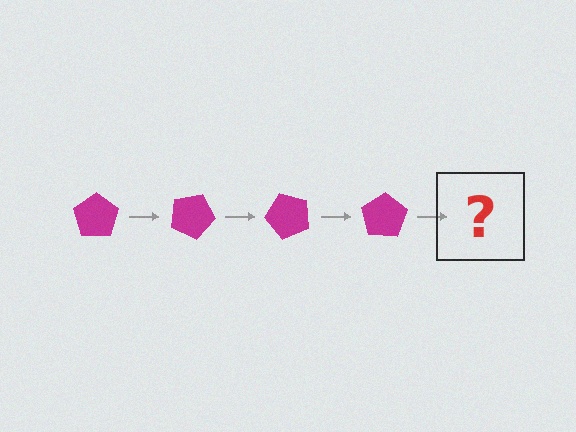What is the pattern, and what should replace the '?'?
The pattern is that the pentagon rotates 25 degrees each step. The '?' should be a magenta pentagon rotated 100 degrees.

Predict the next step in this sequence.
The next step is a magenta pentagon rotated 100 degrees.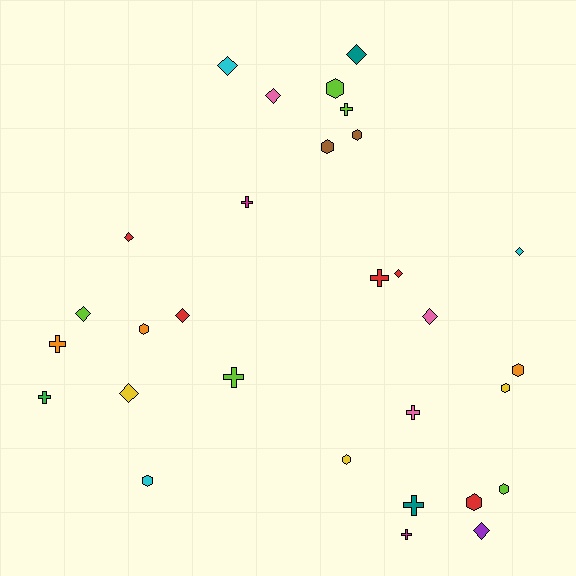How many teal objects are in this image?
There are 2 teal objects.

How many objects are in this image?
There are 30 objects.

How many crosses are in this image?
There are 9 crosses.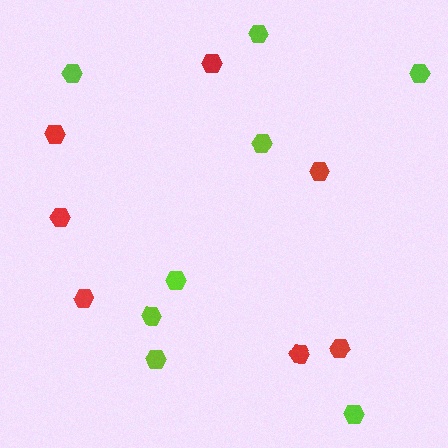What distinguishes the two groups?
There are 2 groups: one group of red hexagons (7) and one group of lime hexagons (8).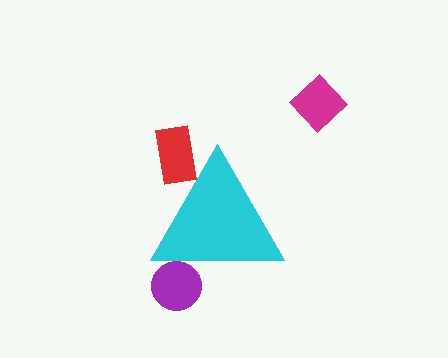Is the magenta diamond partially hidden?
No, the magenta diamond is fully visible.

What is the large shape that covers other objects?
A cyan triangle.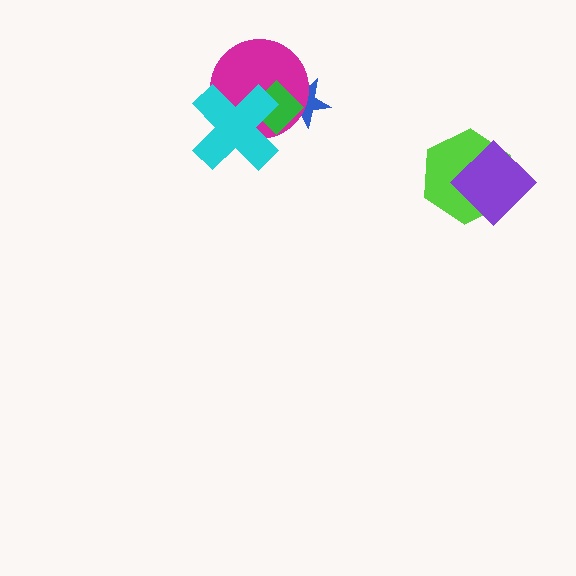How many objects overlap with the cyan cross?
2 objects overlap with the cyan cross.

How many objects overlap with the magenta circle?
3 objects overlap with the magenta circle.